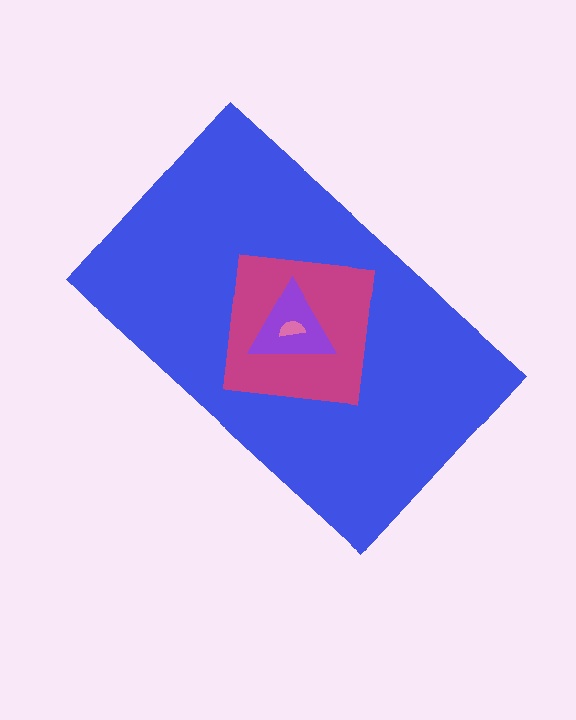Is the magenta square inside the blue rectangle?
Yes.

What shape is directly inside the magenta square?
The purple triangle.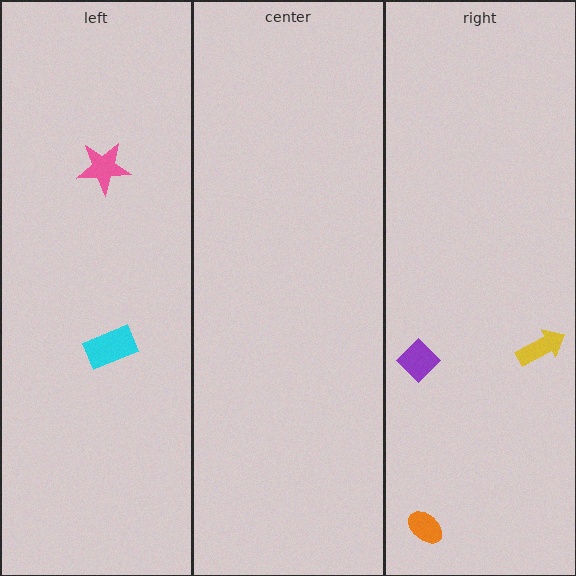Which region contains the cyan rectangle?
The left region.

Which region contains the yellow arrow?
The right region.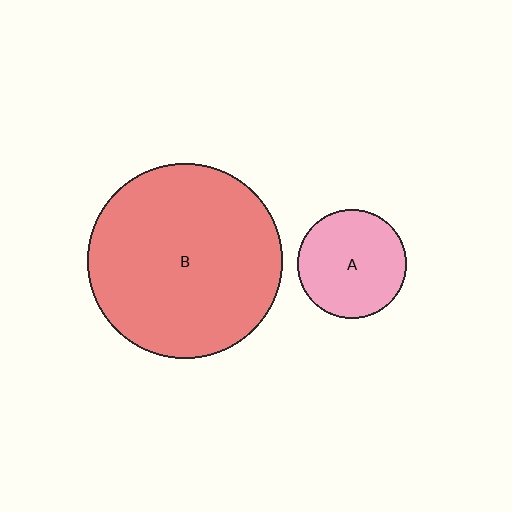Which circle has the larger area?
Circle B (red).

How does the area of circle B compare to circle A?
Approximately 3.2 times.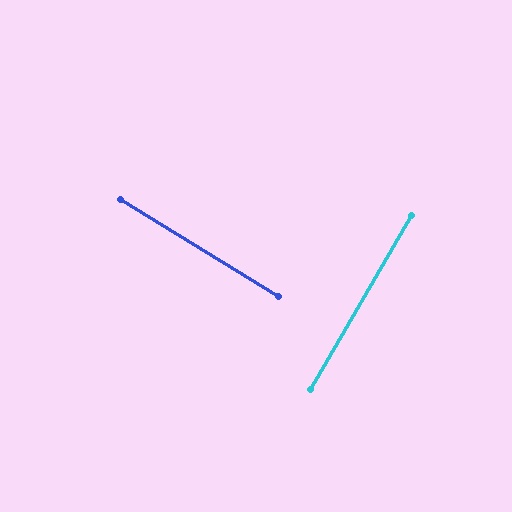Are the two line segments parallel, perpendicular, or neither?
Perpendicular — they meet at approximately 89°.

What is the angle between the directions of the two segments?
Approximately 89 degrees.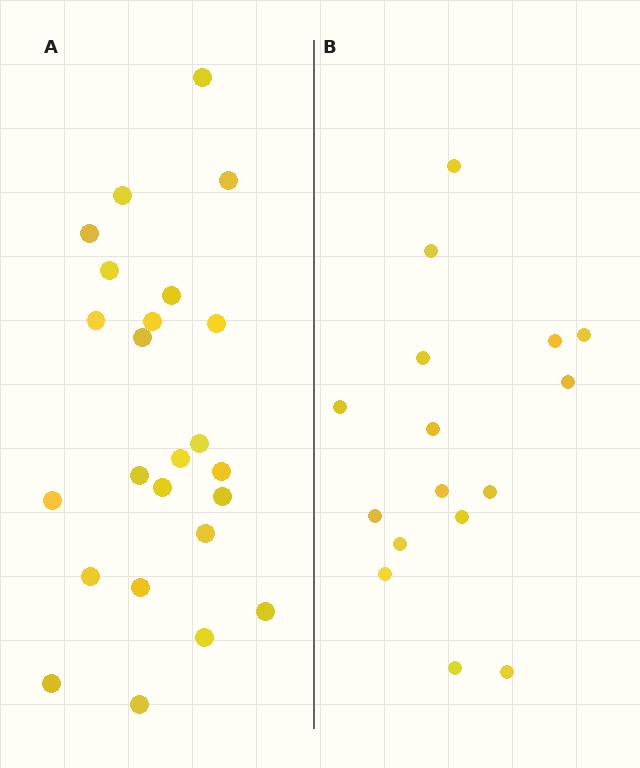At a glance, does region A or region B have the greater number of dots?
Region A (the left region) has more dots.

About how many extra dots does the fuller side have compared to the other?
Region A has roughly 8 or so more dots than region B.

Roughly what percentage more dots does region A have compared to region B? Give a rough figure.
About 50% more.